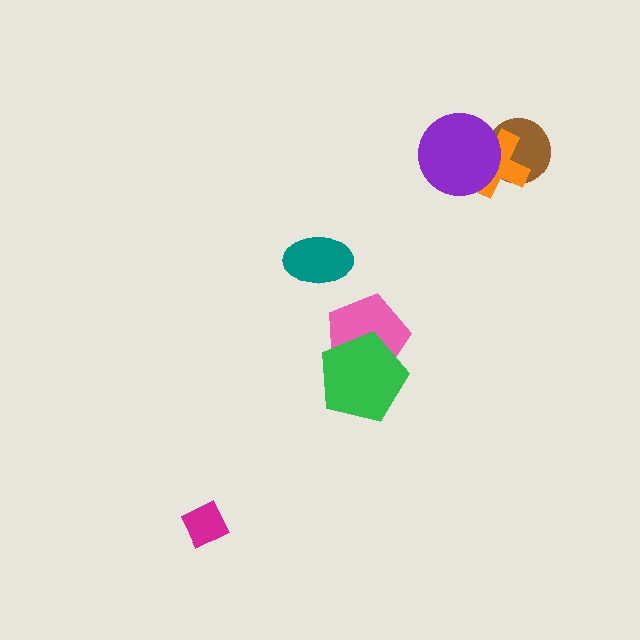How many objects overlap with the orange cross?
2 objects overlap with the orange cross.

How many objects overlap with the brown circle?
2 objects overlap with the brown circle.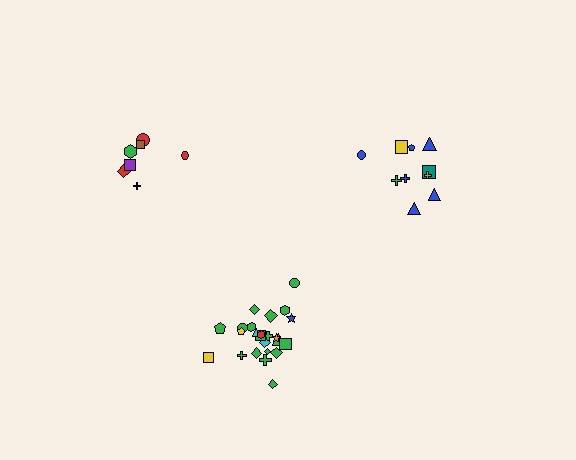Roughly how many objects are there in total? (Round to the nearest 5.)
Roughly 40 objects in total.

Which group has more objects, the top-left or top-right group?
The top-right group.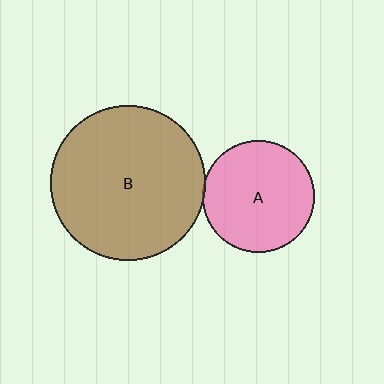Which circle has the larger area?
Circle B (brown).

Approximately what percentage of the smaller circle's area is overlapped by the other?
Approximately 5%.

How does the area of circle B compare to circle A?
Approximately 1.9 times.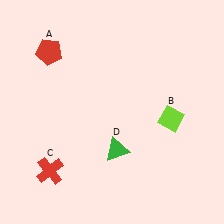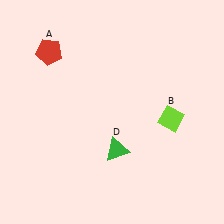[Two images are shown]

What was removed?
The red cross (C) was removed in Image 2.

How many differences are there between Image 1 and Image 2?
There is 1 difference between the two images.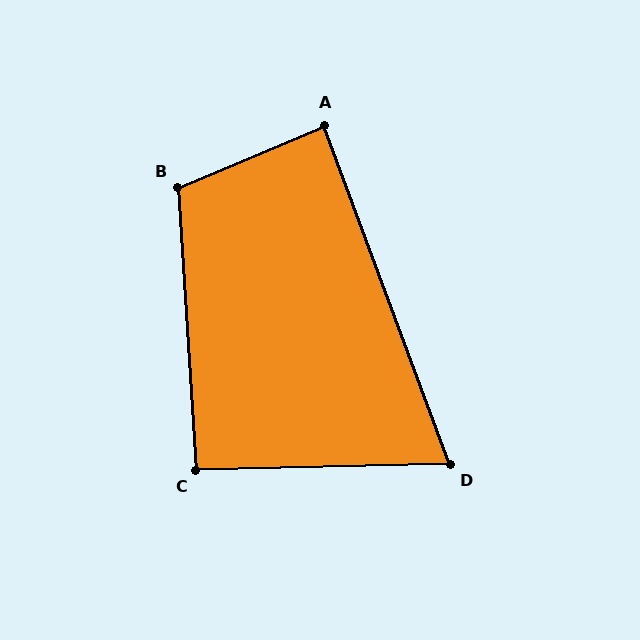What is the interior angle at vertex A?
Approximately 88 degrees (approximately right).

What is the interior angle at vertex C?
Approximately 92 degrees (approximately right).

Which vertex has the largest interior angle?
B, at approximately 109 degrees.